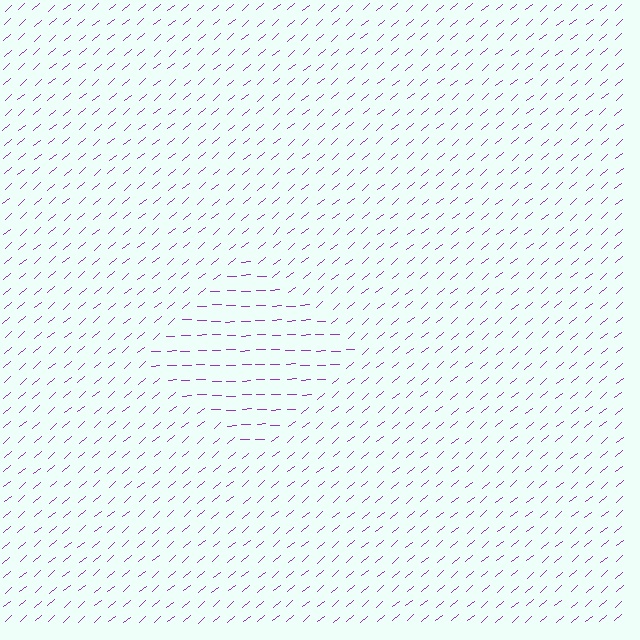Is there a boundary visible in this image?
Yes, there is a texture boundary formed by a change in line orientation.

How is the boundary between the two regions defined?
The boundary is defined purely by a change in line orientation (approximately 39 degrees difference). All lines are the same color and thickness.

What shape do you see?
I see a diamond.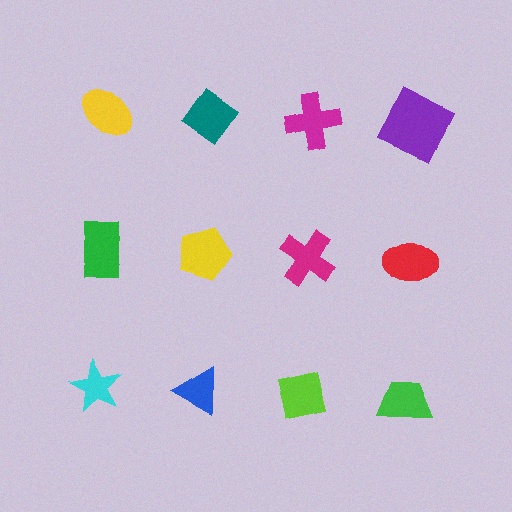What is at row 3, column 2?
A blue triangle.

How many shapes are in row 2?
4 shapes.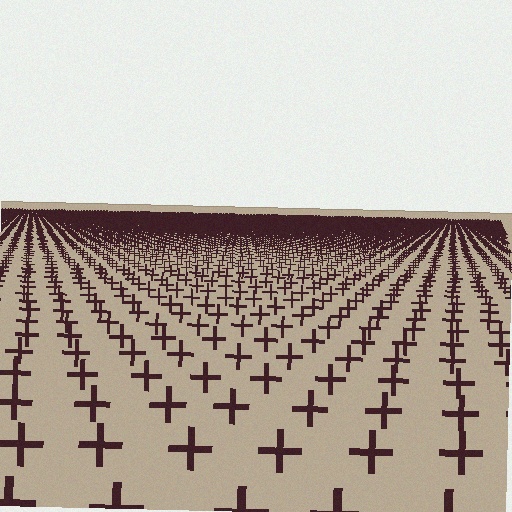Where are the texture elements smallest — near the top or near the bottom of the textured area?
Near the top.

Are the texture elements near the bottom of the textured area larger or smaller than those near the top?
Larger. Near the bottom, elements are closer to the viewer and appear at a bigger on-screen size.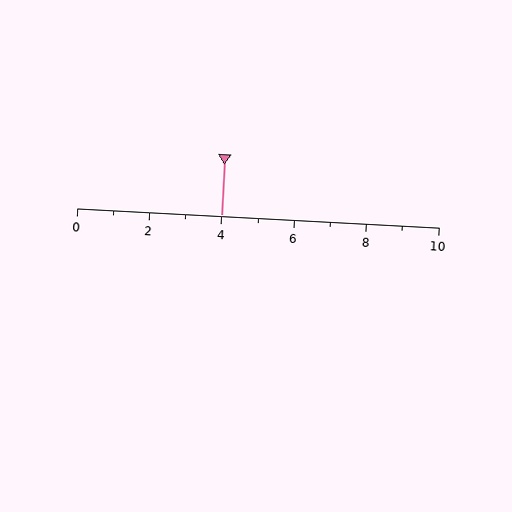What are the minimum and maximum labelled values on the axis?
The axis runs from 0 to 10.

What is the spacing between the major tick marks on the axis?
The major ticks are spaced 2 apart.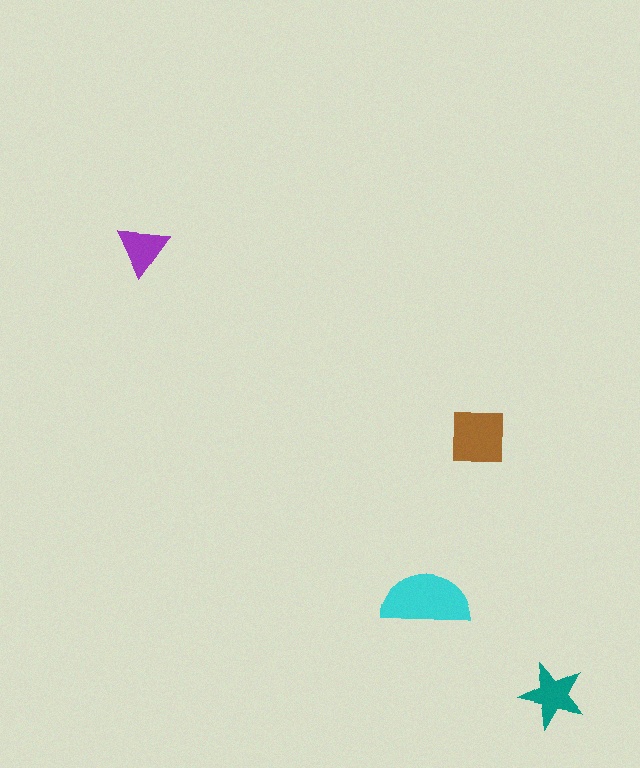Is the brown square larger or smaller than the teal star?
Larger.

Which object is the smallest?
The purple triangle.